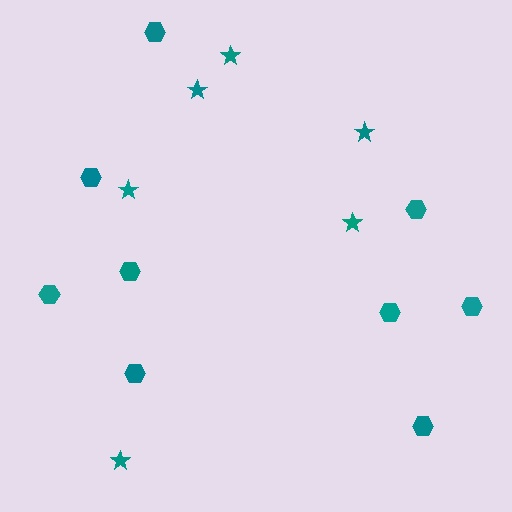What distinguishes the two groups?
There are 2 groups: one group of hexagons (9) and one group of stars (6).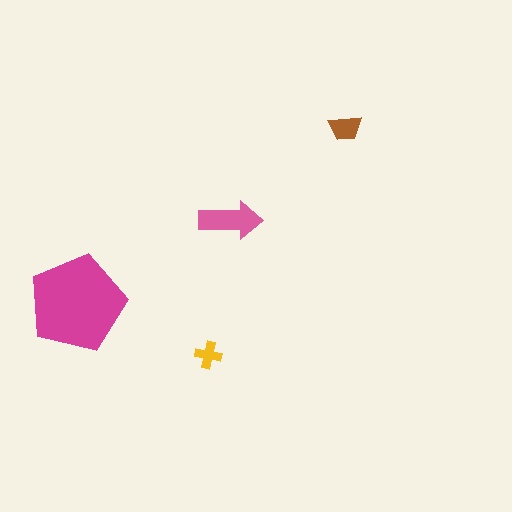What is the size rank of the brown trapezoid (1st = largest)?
3rd.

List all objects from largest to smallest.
The magenta pentagon, the pink arrow, the brown trapezoid, the yellow cross.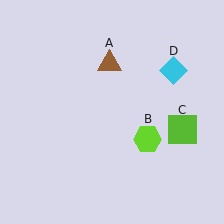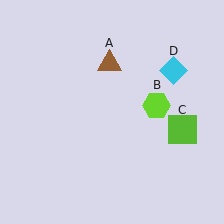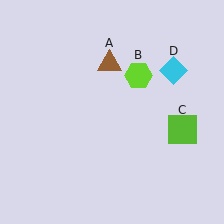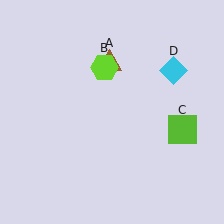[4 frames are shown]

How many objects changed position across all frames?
1 object changed position: lime hexagon (object B).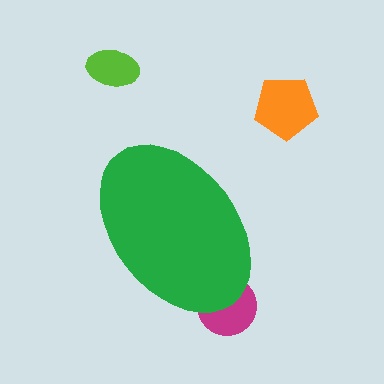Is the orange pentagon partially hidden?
No, the orange pentagon is fully visible.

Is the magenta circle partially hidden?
Yes, the magenta circle is partially hidden behind the green ellipse.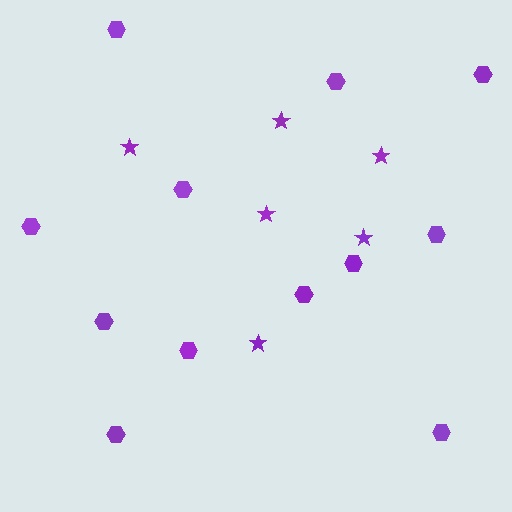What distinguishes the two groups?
There are 2 groups: one group of hexagons (12) and one group of stars (6).